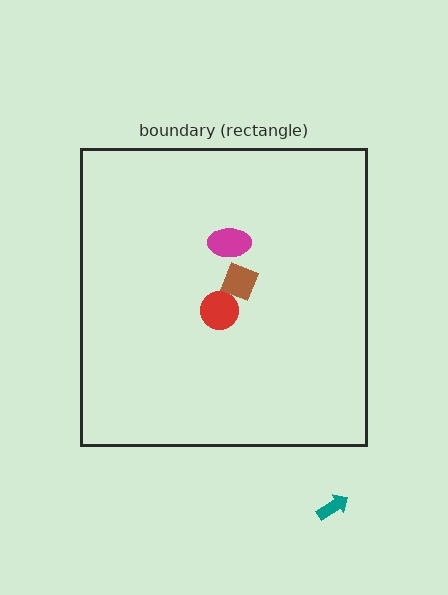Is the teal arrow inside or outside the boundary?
Outside.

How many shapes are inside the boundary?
3 inside, 1 outside.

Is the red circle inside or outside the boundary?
Inside.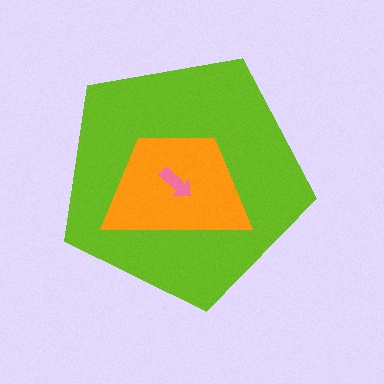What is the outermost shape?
The lime pentagon.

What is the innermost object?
The pink arrow.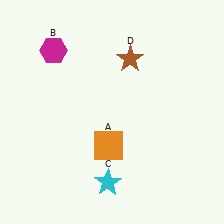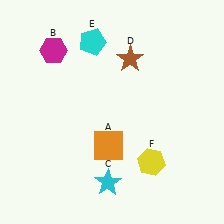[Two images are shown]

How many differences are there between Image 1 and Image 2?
There are 2 differences between the two images.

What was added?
A cyan pentagon (E), a yellow hexagon (F) were added in Image 2.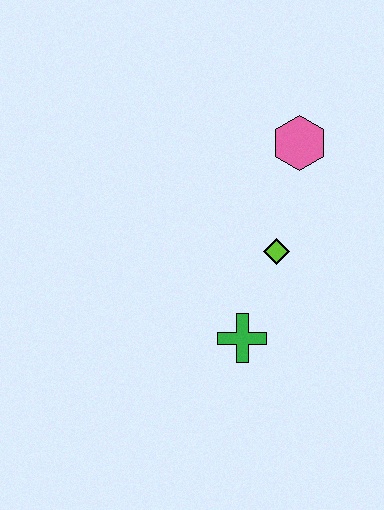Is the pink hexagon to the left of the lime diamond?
No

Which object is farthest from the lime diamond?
The pink hexagon is farthest from the lime diamond.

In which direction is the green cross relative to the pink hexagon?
The green cross is below the pink hexagon.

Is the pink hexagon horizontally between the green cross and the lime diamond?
No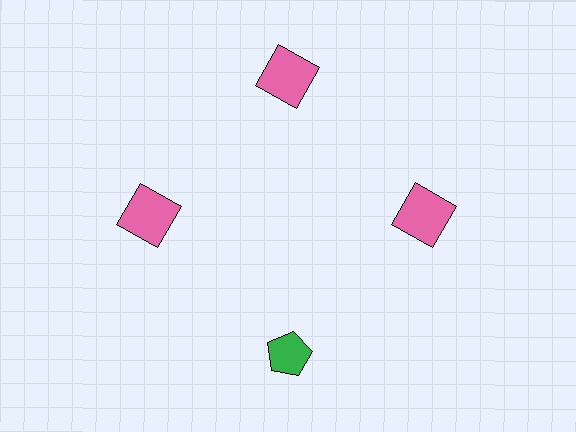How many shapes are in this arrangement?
There are 4 shapes arranged in a ring pattern.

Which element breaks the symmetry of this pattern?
The green pentagon at roughly the 6 o'clock position breaks the symmetry. All other shapes are pink squares.